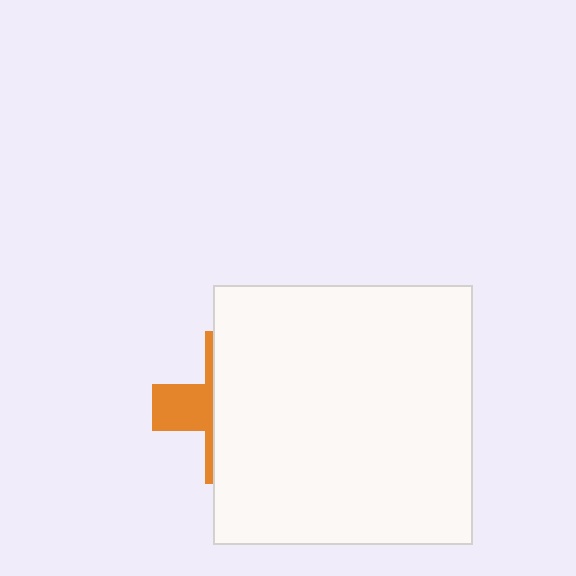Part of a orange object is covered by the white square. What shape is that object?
It is a cross.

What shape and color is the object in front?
The object in front is a white square.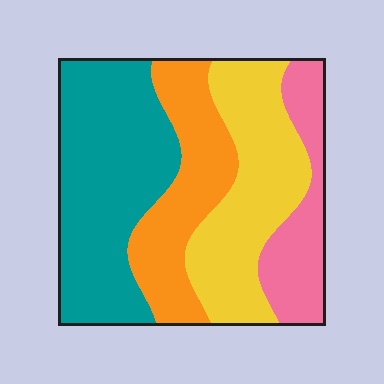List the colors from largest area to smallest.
From largest to smallest: teal, yellow, orange, pink.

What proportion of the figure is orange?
Orange takes up about one fifth (1/5) of the figure.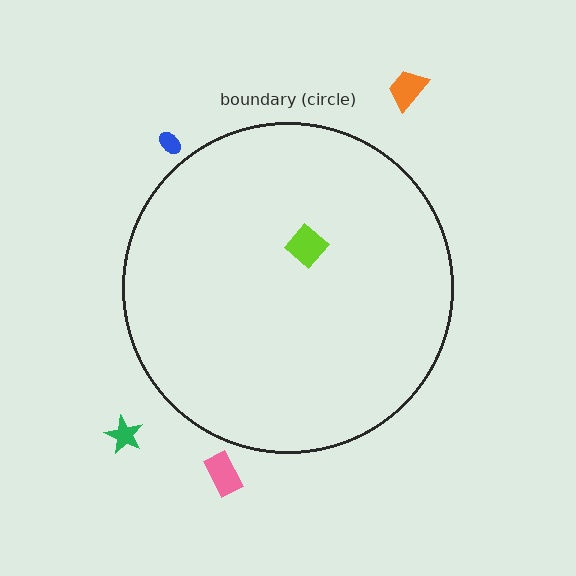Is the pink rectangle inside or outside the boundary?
Outside.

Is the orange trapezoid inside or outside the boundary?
Outside.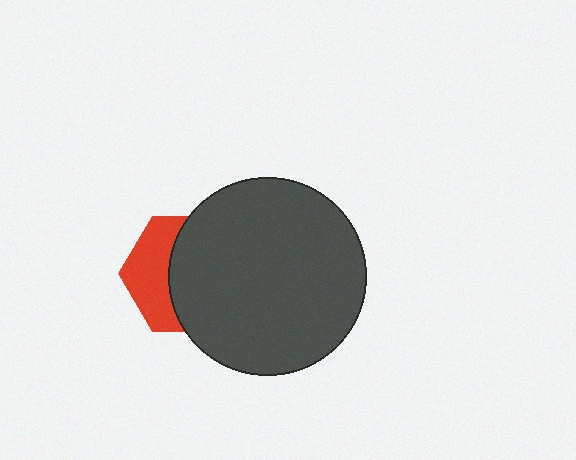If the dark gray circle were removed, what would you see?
You would see the complete red hexagon.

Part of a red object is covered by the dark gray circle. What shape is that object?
It is a hexagon.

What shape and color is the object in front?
The object in front is a dark gray circle.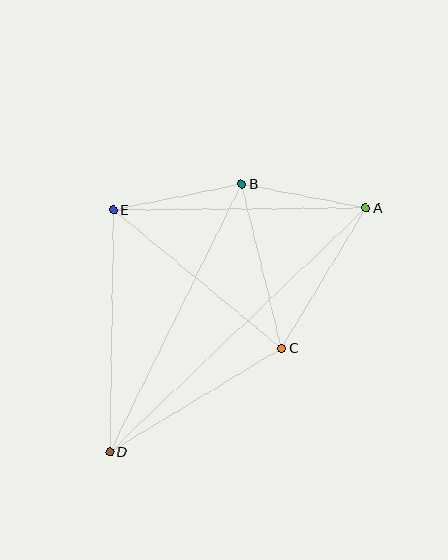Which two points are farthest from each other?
Points A and D are farthest from each other.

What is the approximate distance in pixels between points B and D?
The distance between B and D is approximately 299 pixels.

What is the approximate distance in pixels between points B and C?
The distance between B and C is approximately 169 pixels.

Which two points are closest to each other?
Points A and B are closest to each other.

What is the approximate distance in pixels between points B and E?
The distance between B and E is approximately 131 pixels.